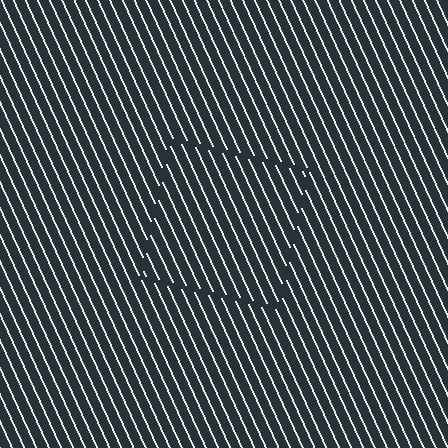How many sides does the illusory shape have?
4 sides — the line-ends trace a square.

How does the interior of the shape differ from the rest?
The interior of the shape contains the same grating, shifted by half a period — the contour is defined by the phase discontinuity where line-ends from the inner and outer gratings abut.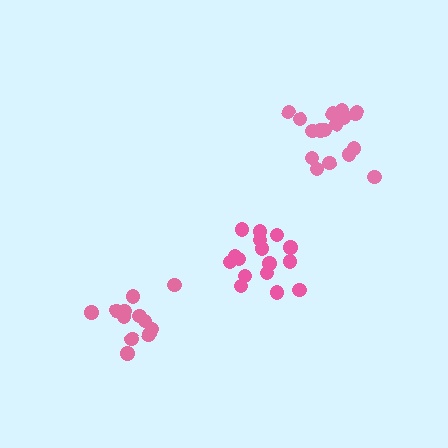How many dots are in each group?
Group 1: 17 dots, Group 2: 16 dots, Group 3: 12 dots (45 total).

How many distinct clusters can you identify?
There are 3 distinct clusters.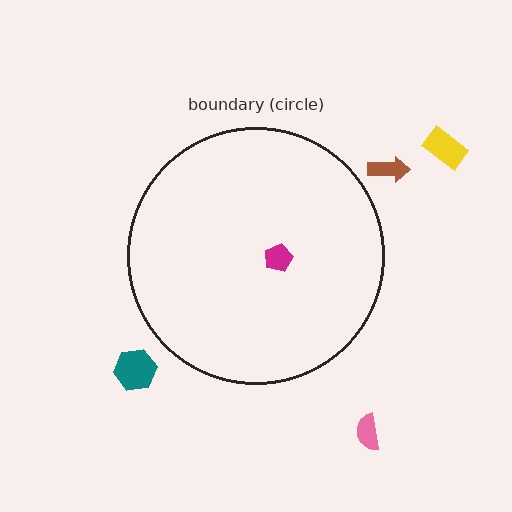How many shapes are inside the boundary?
1 inside, 4 outside.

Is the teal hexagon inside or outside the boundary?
Outside.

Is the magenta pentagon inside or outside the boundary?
Inside.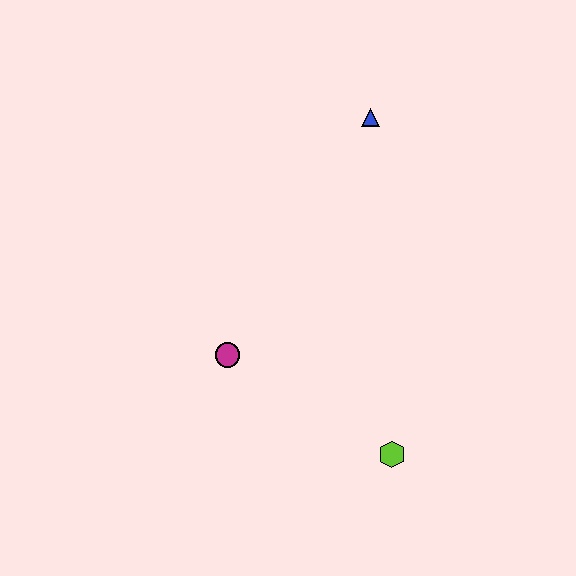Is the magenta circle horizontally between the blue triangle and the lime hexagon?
No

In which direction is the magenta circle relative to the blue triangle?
The magenta circle is below the blue triangle.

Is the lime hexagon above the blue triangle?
No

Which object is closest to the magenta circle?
The lime hexagon is closest to the magenta circle.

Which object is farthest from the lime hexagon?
The blue triangle is farthest from the lime hexagon.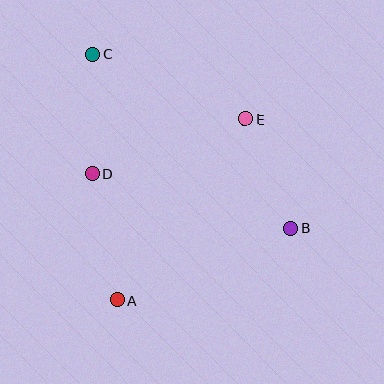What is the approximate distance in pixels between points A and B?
The distance between A and B is approximately 188 pixels.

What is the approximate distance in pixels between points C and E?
The distance between C and E is approximately 166 pixels.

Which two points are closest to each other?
Points B and E are closest to each other.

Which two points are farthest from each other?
Points B and C are farthest from each other.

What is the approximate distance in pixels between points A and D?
The distance between A and D is approximately 129 pixels.